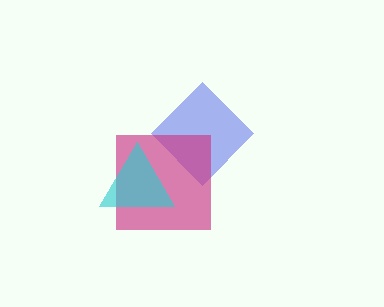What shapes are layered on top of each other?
The layered shapes are: a blue diamond, a magenta square, a cyan triangle.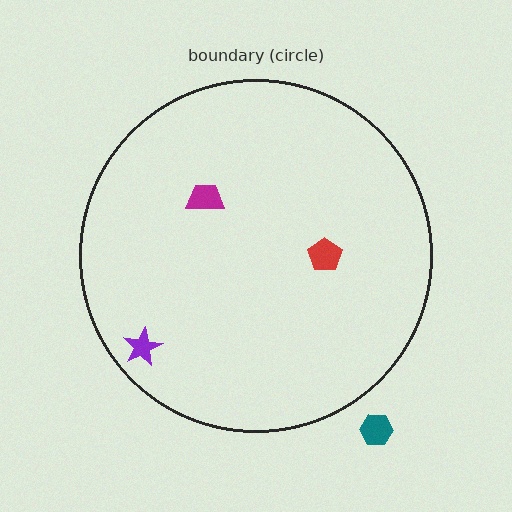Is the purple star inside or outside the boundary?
Inside.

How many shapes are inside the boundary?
3 inside, 1 outside.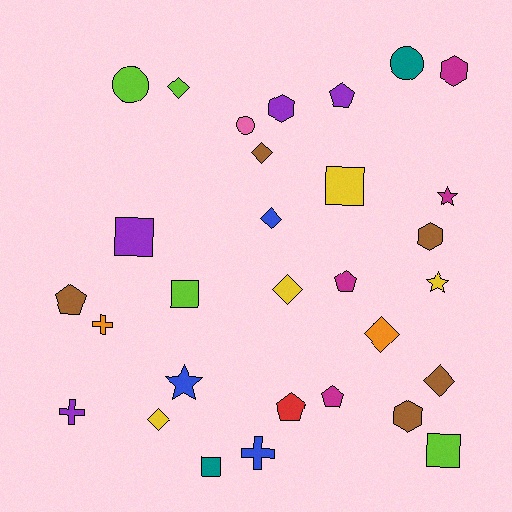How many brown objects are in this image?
There are 5 brown objects.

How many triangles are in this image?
There are no triangles.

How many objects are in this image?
There are 30 objects.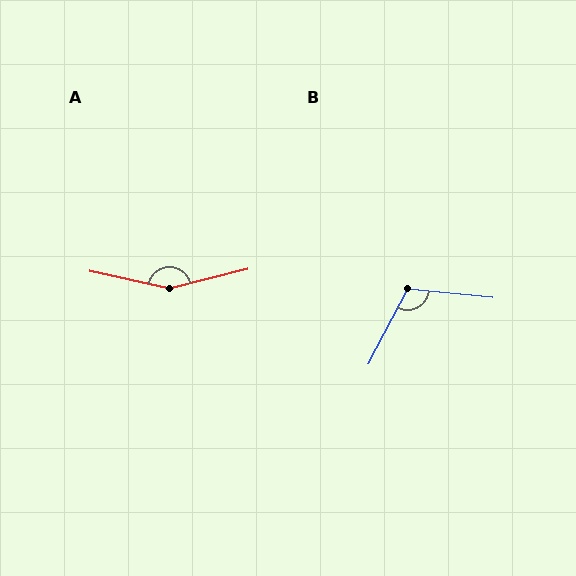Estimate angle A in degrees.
Approximately 154 degrees.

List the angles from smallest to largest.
B (112°), A (154°).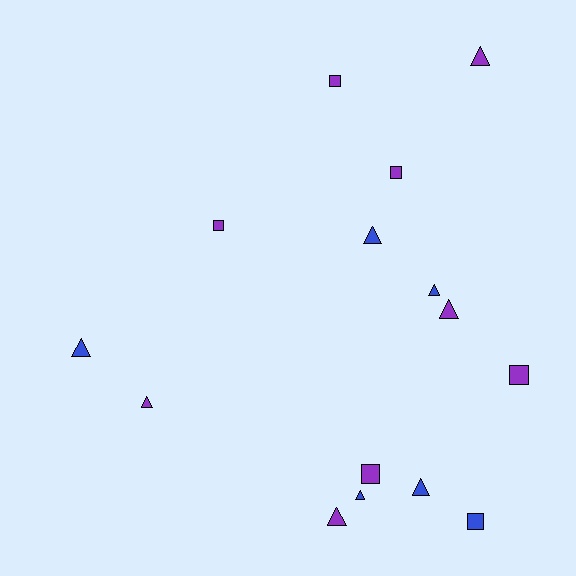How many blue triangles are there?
There are 5 blue triangles.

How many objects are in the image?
There are 15 objects.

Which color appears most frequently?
Purple, with 9 objects.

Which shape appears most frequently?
Triangle, with 9 objects.